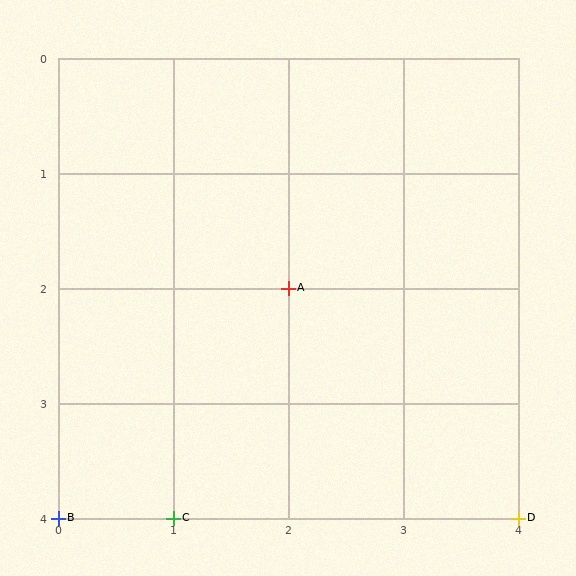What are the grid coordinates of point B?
Point B is at grid coordinates (0, 4).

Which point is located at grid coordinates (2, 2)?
Point A is at (2, 2).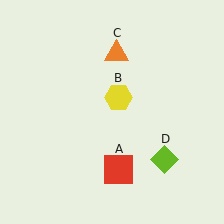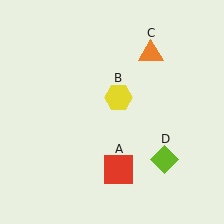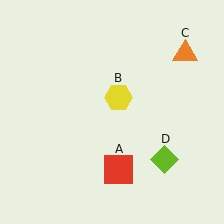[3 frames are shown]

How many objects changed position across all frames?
1 object changed position: orange triangle (object C).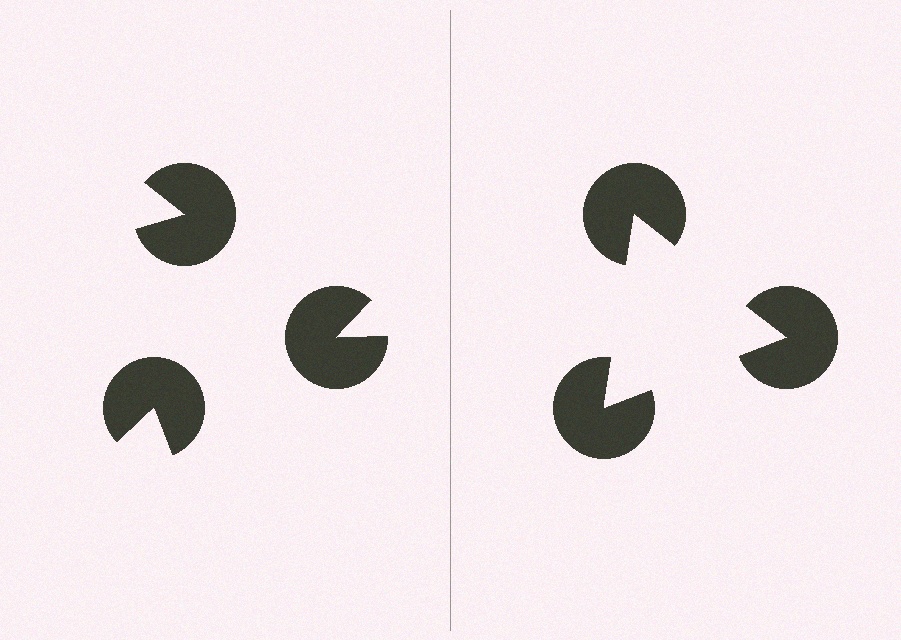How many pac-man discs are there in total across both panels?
6 — 3 on each side.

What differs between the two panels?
The pac-man discs are positioned identically on both sides; only the wedge orientations differ. On the right they align to a triangle; on the left they are misaligned.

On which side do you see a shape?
An illusory triangle appears on the right side. On the left side the wedge cuts are rotated, so no coherent shape forms.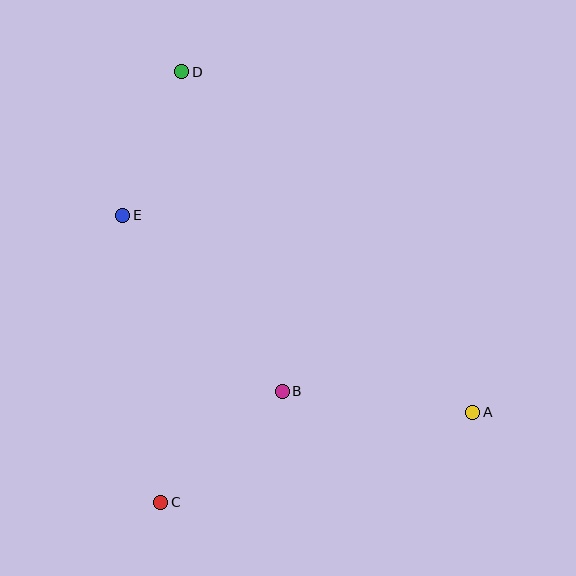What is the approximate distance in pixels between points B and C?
The distance between B and C is approximately 165 pixels.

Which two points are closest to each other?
Points D and E are closest to each other.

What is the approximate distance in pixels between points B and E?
The distance between B and E is approximately 237 pixels.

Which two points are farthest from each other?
Points A and D are farthest from each other.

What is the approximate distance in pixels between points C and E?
The distance between C and E is approximately 289 pixels.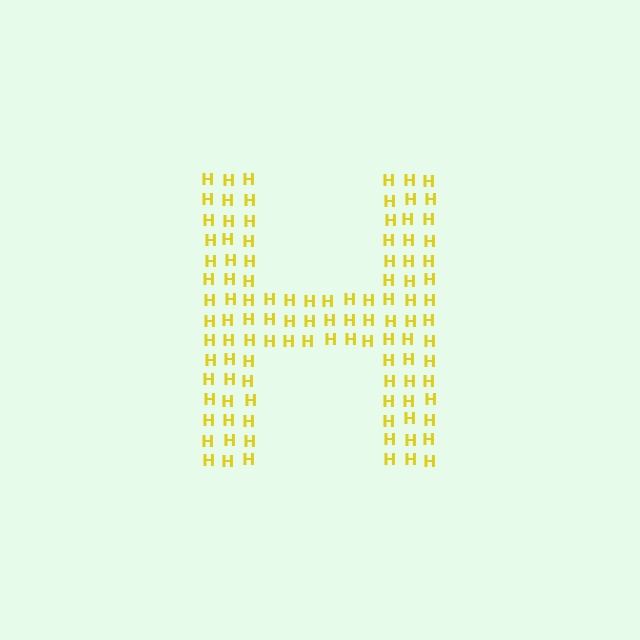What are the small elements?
The small elements are letter H's.